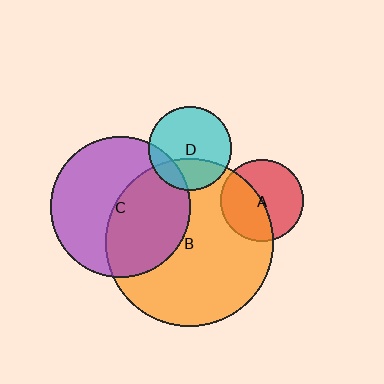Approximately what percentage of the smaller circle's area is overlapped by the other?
Approximately 45%.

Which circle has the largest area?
Circle B (orange).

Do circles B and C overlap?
Yes.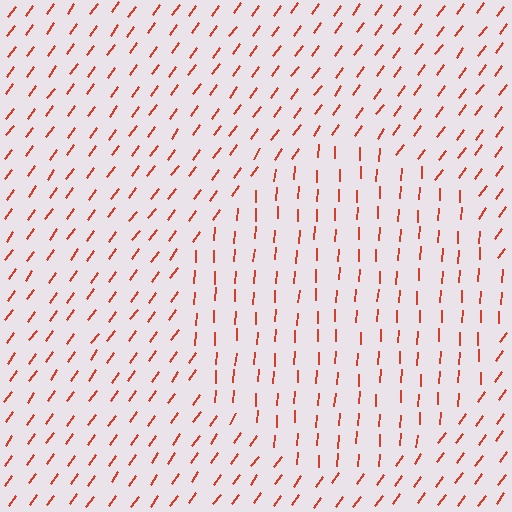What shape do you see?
I see a circle.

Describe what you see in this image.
The image is filled with small red line segments. A circle region in the image has lines oriented differently from the surrounding lines, creating a visible texture boundary.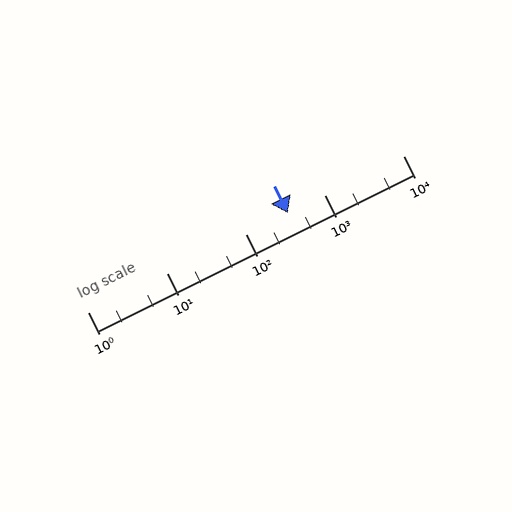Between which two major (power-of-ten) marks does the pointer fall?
The pointer is between 100 and 1000.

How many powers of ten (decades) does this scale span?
The scale spans 4 decades, from 1 to 10000.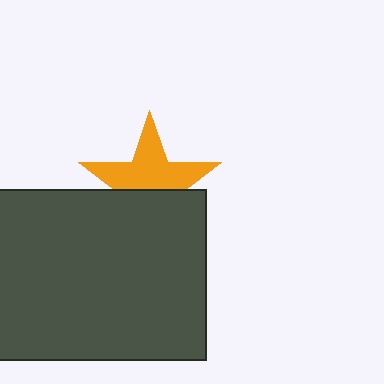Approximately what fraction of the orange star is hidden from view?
Roughly 42% of the orange star is hidden behind the dark gray rectangle.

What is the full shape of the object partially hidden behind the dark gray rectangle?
The partially hidden object is an orange star.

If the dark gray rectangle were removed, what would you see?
You would see the complete orange star.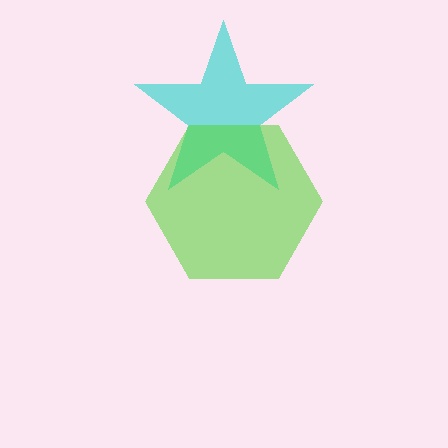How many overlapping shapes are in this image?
There are 2 overlapping shapes in the image.